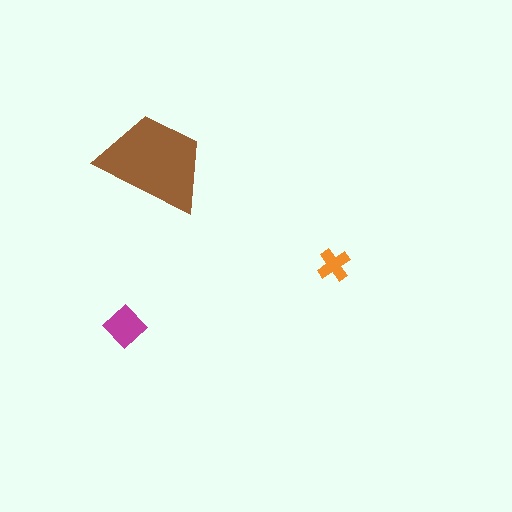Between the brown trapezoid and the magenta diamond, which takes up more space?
The brown trapezoid.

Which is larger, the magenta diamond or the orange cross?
The magenta diamond.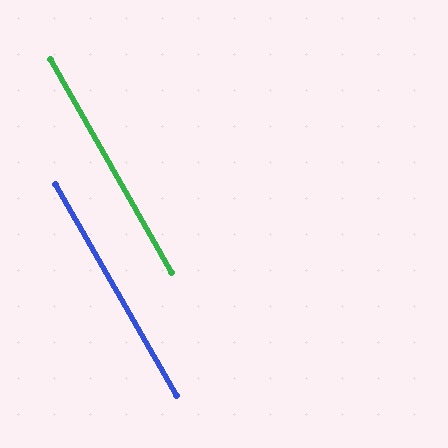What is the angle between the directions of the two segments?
Approximately 0 degrees.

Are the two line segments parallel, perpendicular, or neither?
Parallel — their directions differ by only 0.3°.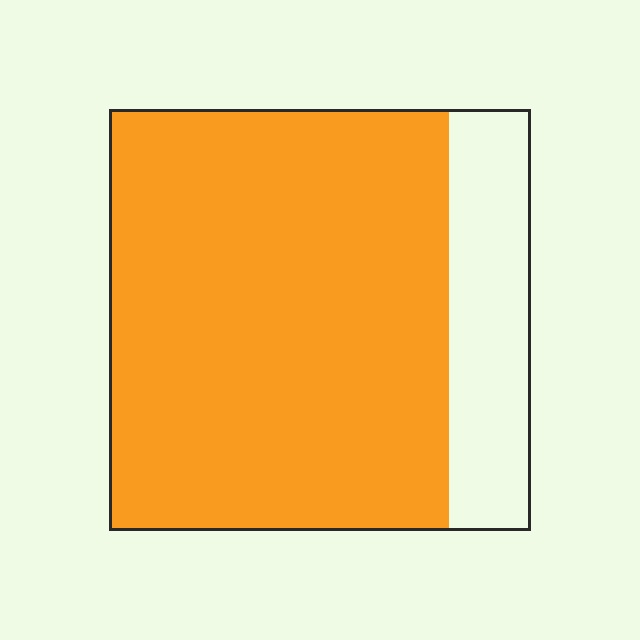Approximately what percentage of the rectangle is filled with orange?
Approximately 80%.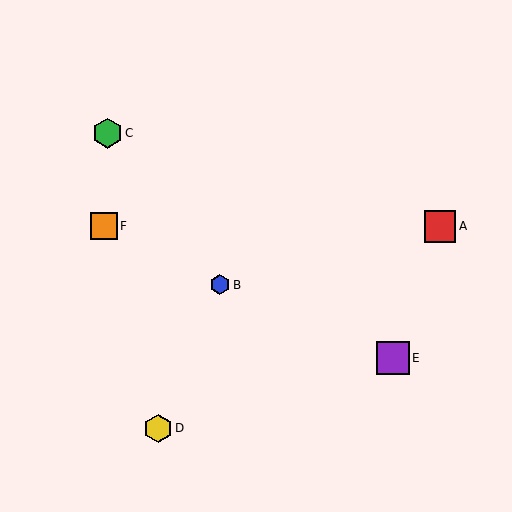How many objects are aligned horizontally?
2 objects (A, F) are aligned horizontally.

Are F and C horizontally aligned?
No, F is at y≈226 and C is at y≈133.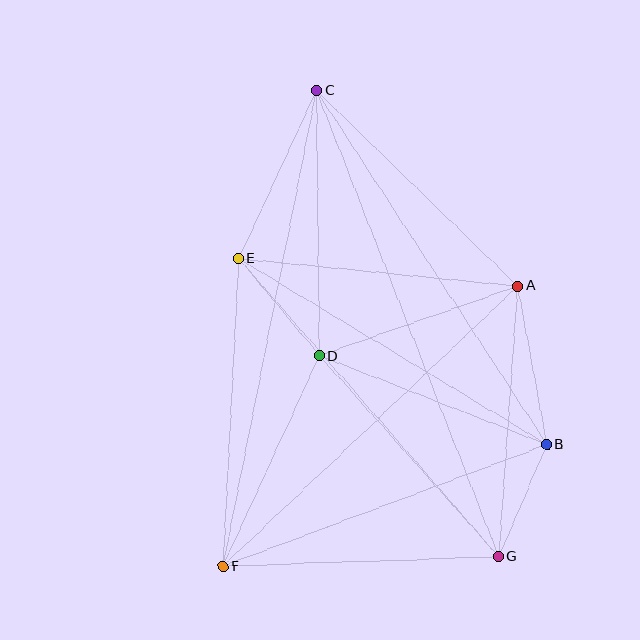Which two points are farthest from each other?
Points C and G are farthest from each other.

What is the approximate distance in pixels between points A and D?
The distance between A and D is approximately 211 pixels.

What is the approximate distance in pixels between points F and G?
The distance between F and G is approximately 276 pixels.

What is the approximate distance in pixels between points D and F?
The distance between D and F is approximately 231 pixels.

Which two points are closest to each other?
Points B and G are closest to each other.